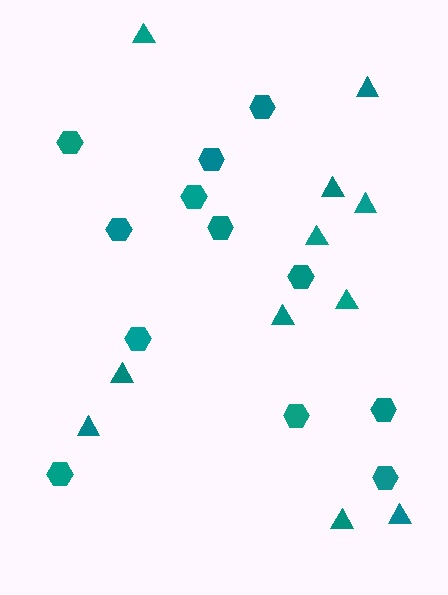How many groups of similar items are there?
There are 2 groups: one group of triangles (11) and one group of hexagons (12).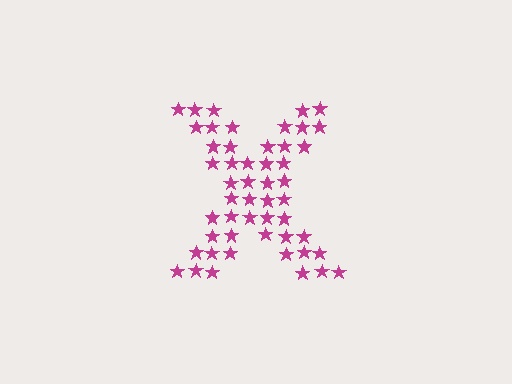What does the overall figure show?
The overall figure shows the letter X.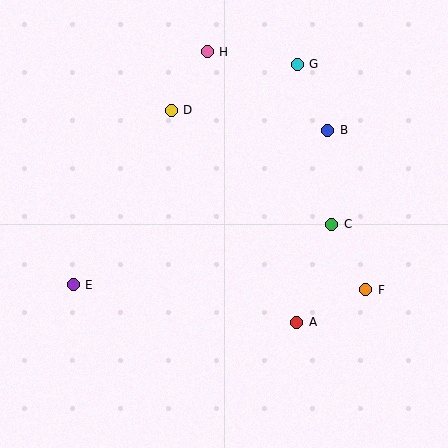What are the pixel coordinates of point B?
Point B is at (328, 130).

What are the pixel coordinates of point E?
Point E is at (73, 285).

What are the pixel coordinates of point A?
Point A is at (297, 322).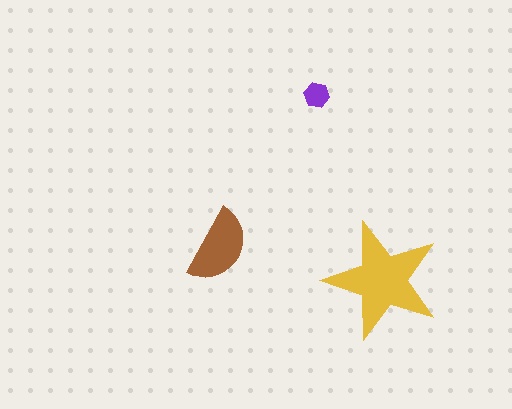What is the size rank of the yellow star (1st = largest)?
1st.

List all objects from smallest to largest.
The purple hexagon, the brown semicircle, the yellow star.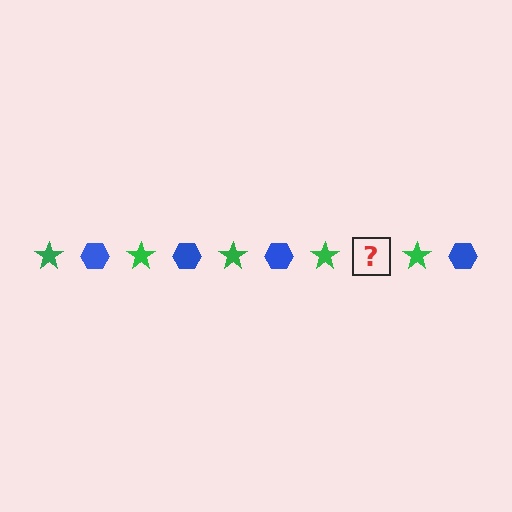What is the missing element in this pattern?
The missing element is a blue hexagon.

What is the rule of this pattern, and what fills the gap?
The rule is that the pattern alternates between green star and blue hexagon. The gap should be filled with a blue hexagon.